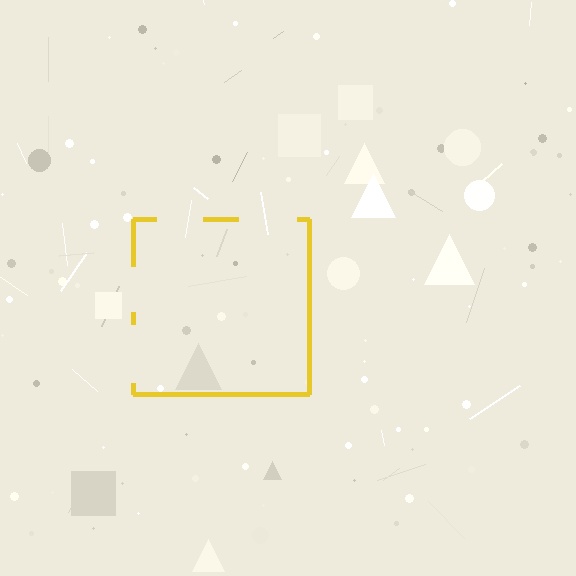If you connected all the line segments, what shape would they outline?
They would outline a square.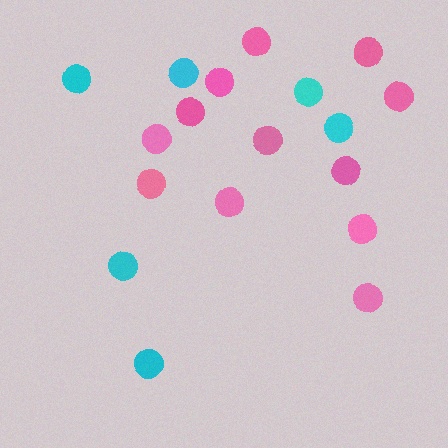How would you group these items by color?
There are 2 groups: one group of cyan circles (6) and one group of pink circles (12).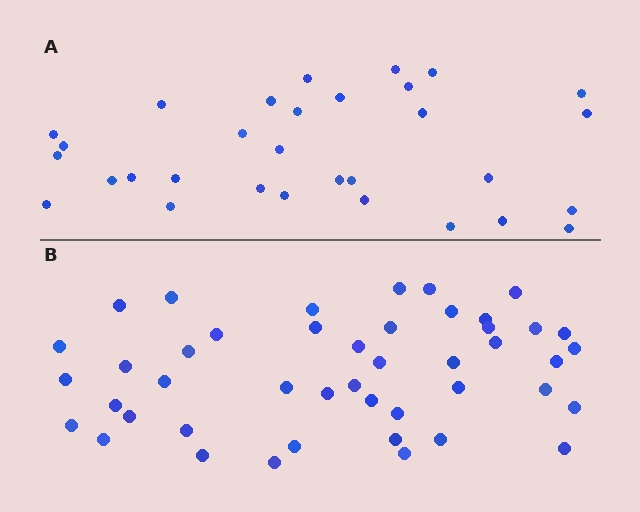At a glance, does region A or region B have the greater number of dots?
Region B (the bottom region) has more dots.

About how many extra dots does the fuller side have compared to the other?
Region B has approximately 15 more dots than region A.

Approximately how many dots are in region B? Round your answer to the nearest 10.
About 40 dots. (The exact count is 45, which rounds to 40.)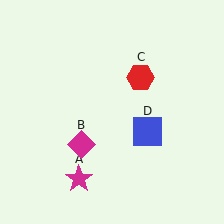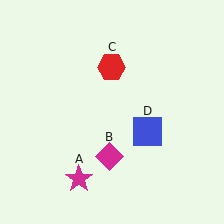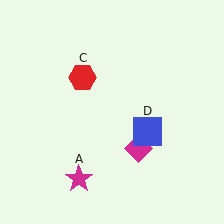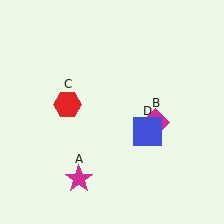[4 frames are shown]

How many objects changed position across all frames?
2 objects changed position: magenta diamond (object B), red hexagon (object C).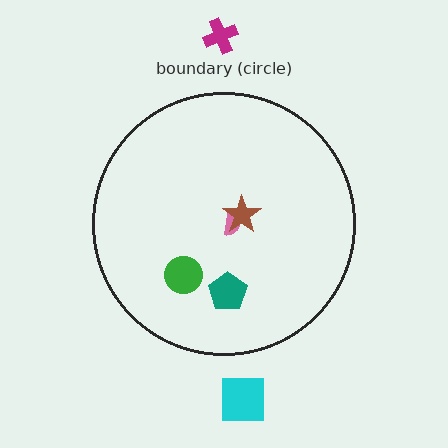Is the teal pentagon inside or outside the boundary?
Inside.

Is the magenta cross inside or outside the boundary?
Outside.